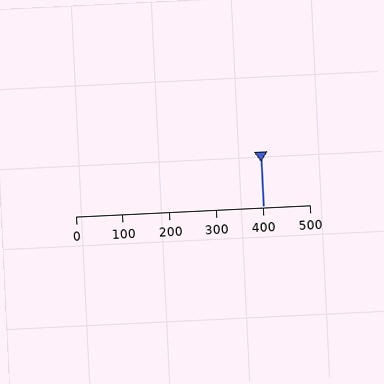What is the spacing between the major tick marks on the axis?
The major ticks are spaced 100 apart.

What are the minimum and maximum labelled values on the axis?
The axis runs from 0 to 500.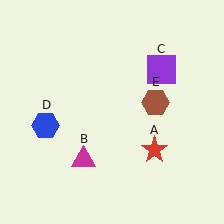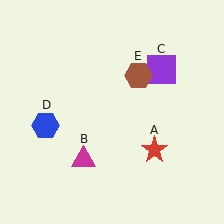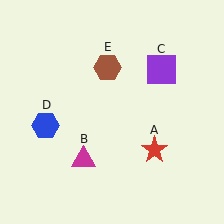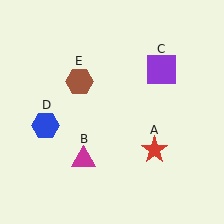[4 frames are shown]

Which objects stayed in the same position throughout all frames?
Red star (object A) and magenta triangle (object B) and purple square (object C) and blue hexagon (object D) remained stationary.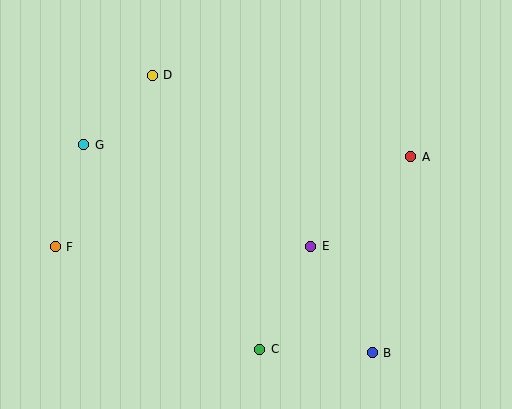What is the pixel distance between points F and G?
The distance between F and G is 106 pixels.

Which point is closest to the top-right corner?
Point A is closest to the top-right corner.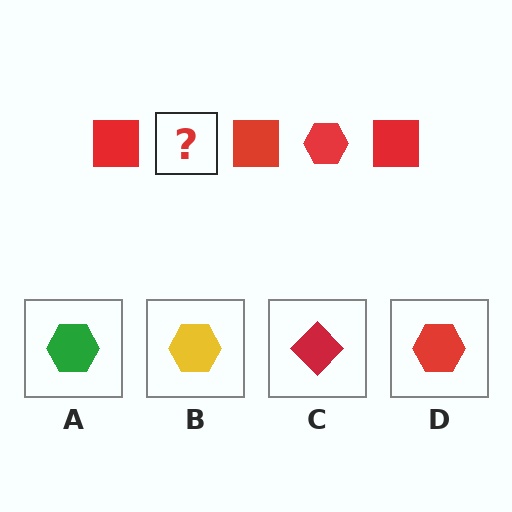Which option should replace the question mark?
Option D.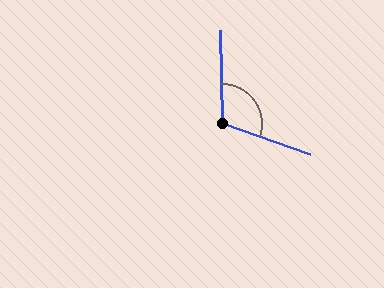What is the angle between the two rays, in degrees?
Approximately 111 degrees.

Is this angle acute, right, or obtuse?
It is obtuse.